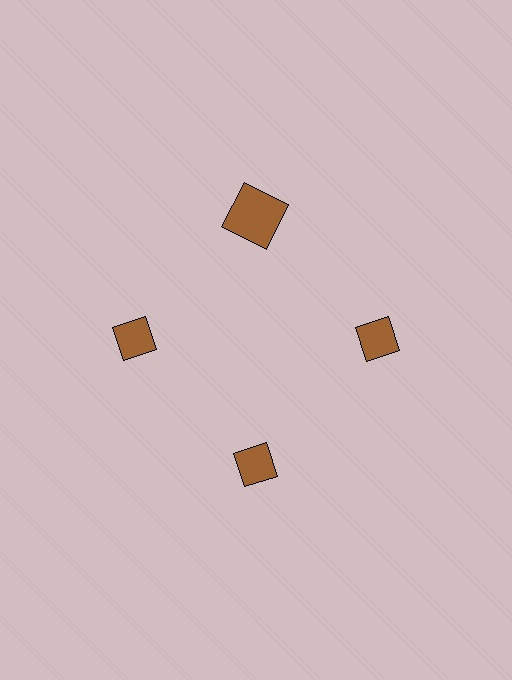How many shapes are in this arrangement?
There are 4 shapes arranged in a ring pattern.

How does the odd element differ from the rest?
It has a different shape: square instead of diamond.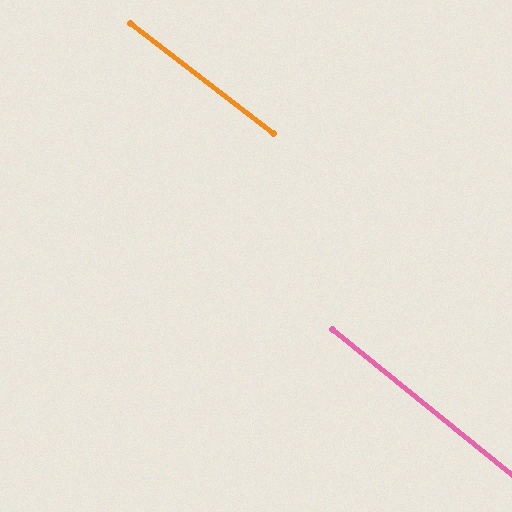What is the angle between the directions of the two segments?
Approximately 1 degree.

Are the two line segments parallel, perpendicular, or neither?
Parallel — their directions differ by only 1.2°.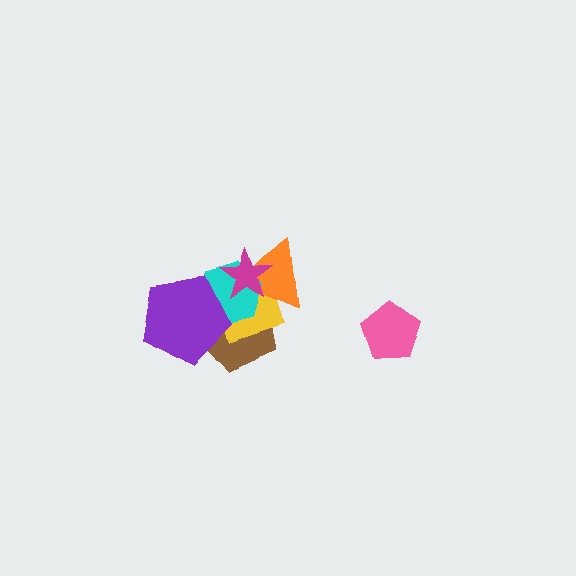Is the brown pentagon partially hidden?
Yes, it is partially covered by another shape.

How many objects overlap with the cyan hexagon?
5 objects overlap with the cyan hexagon.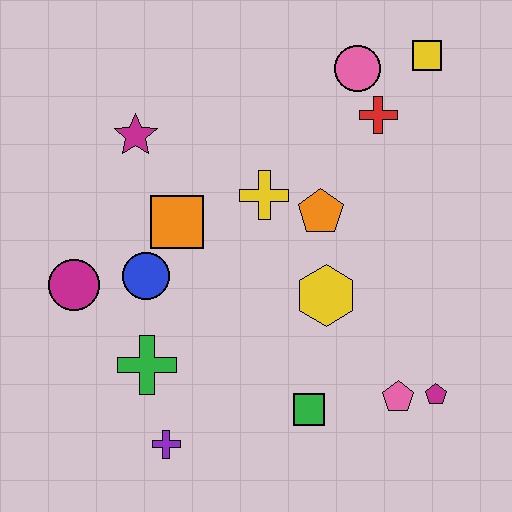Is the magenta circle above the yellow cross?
No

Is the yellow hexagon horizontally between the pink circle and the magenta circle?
Yes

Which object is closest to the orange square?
The blue circle is closest to the orange square.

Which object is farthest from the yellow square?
The purple cross is farthest from the yellow square.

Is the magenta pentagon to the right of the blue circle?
Yes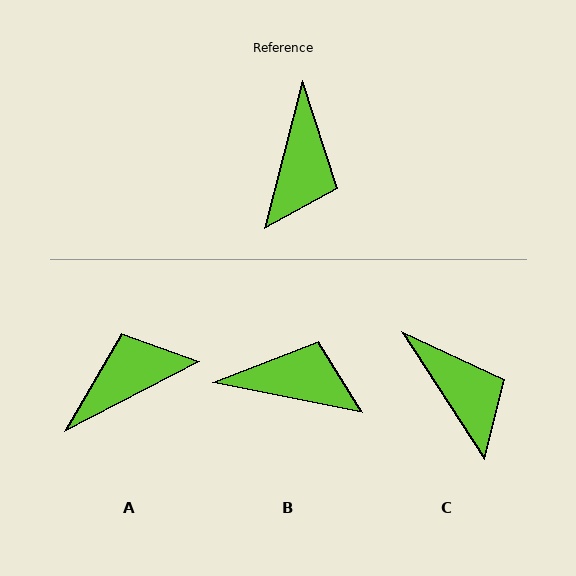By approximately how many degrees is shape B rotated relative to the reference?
Approximately 93 degrees counter-clockwise.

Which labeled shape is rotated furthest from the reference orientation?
A, about 132 degrees away.